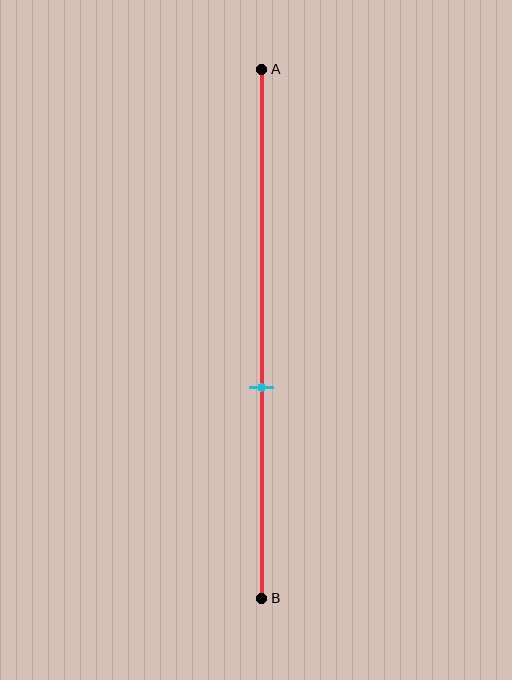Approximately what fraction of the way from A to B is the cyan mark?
The cyan mark is approximately 60% of the way from A to B.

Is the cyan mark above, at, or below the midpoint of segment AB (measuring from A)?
The cyan mark is below the midpoint of segment AB.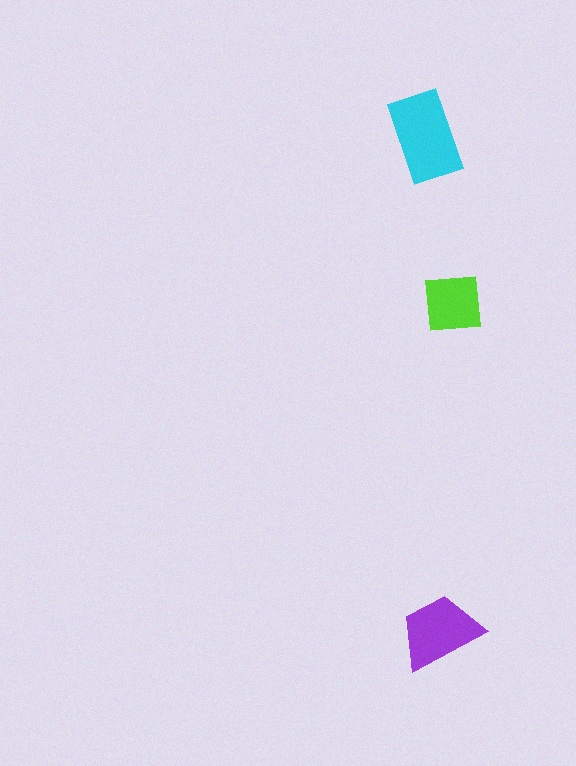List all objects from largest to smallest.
The cyan rectangle, the purple trapezoid, the lime square.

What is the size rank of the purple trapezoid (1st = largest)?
2nd.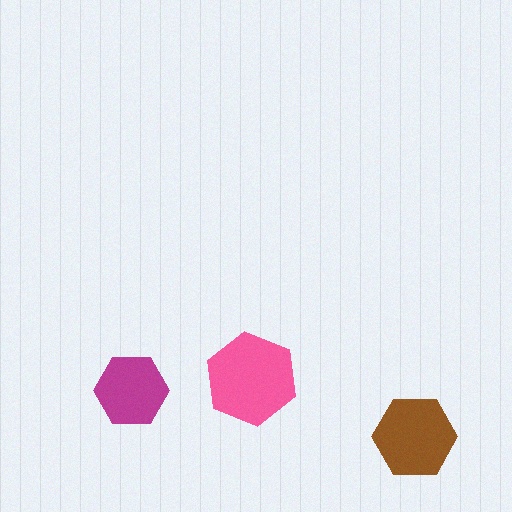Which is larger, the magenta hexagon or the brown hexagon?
The brown one.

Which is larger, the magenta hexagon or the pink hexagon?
The pink one.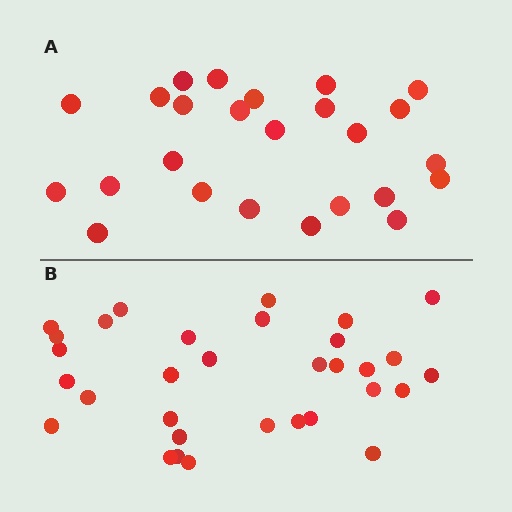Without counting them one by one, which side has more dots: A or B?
Region B (the bottom region) has more dots.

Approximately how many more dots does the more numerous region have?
Region B has roughly 8 or so more dots than region A.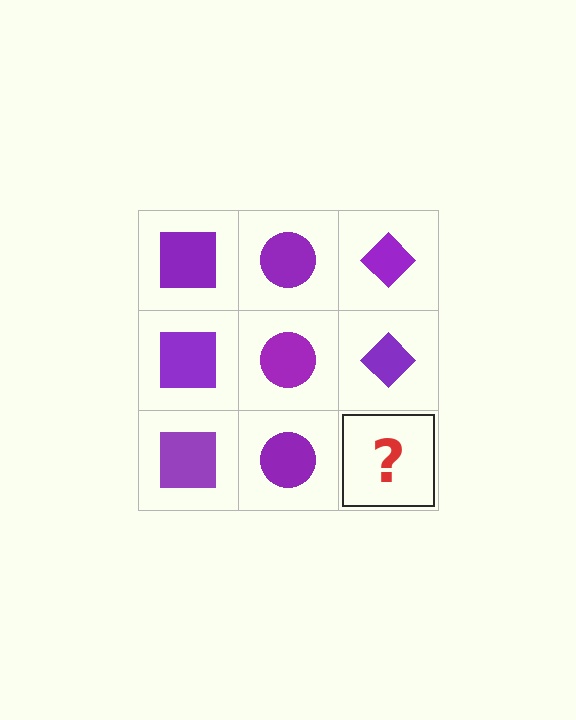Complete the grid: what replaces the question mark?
The question mark should be replaced with a purple diamond.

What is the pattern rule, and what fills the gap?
The rule is that each column has a consistent shape. The gap should be filled with a purple diamond.